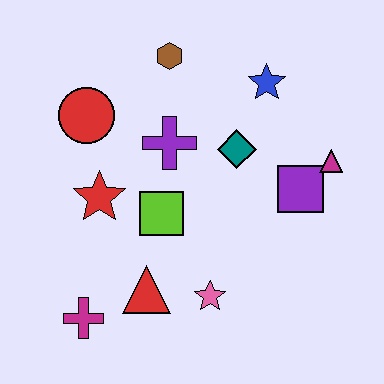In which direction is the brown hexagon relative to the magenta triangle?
The brown hexagon is to the left of the magenta triangle.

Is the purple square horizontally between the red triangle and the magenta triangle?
Yes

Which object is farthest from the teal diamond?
The magenta cross is farthest from the teal diamond.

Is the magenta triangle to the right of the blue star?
Yes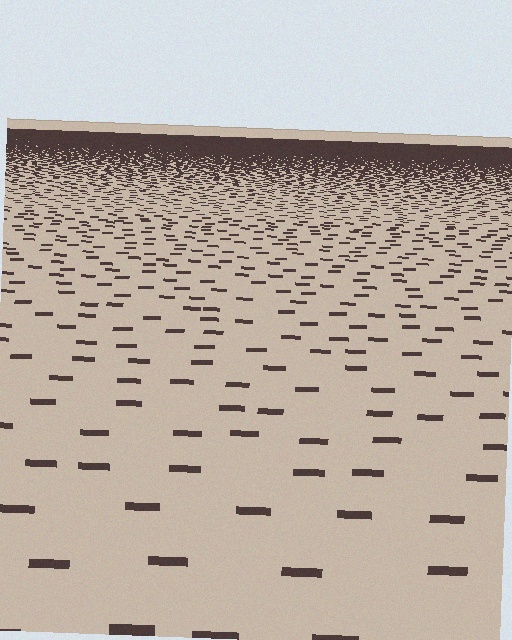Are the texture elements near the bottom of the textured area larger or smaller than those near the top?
Larger. Near the bottom, elements are closer to the viewer and appear at a bigger on-screen size.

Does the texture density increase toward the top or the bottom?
Density increases toward the top.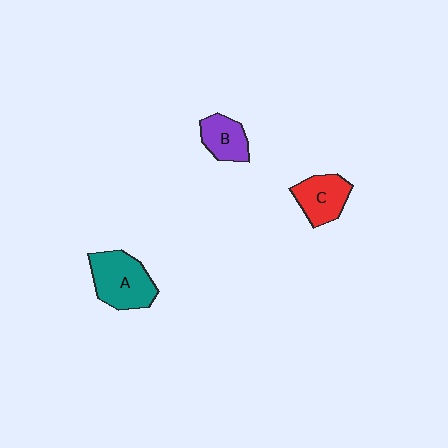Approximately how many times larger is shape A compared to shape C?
Approximately 1.4 times.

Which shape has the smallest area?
Shape B (purple).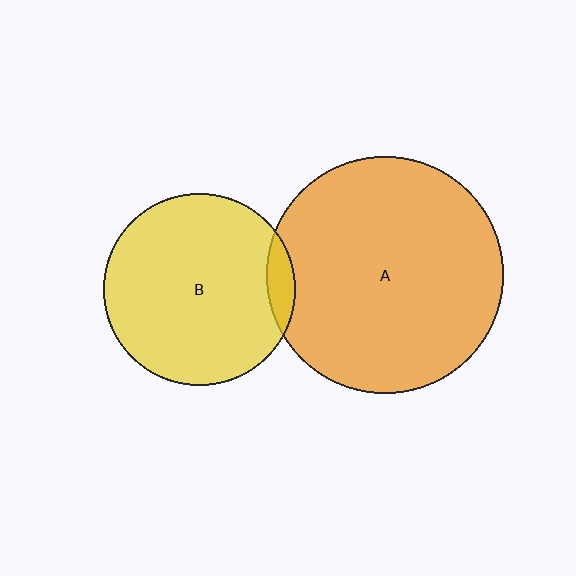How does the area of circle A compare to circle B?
Approximately 1.5 times.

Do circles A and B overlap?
Yes.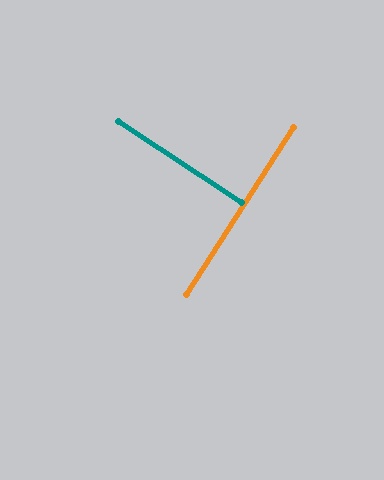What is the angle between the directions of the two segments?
Approximately 89 degrees.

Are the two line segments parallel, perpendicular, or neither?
Perpendicular — they meet at approximately 89°.